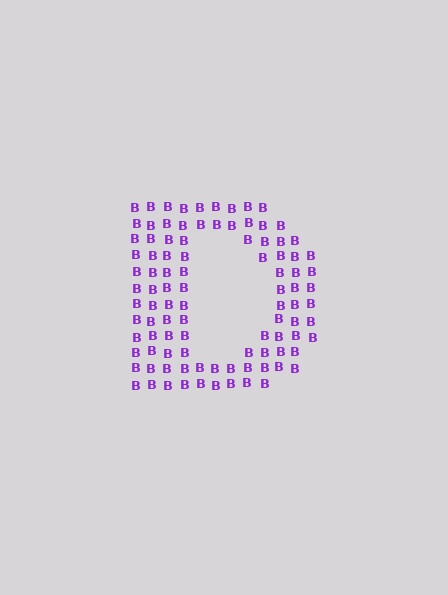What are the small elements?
The small elements are letter B's.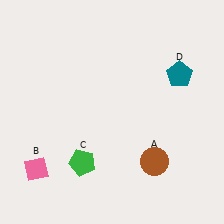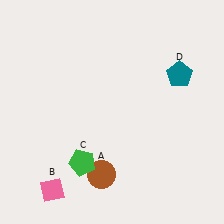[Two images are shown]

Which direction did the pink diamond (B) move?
The pink diamond (B) moved down.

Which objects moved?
The objects that moved are: the brown circle (A), the pink diamond (B).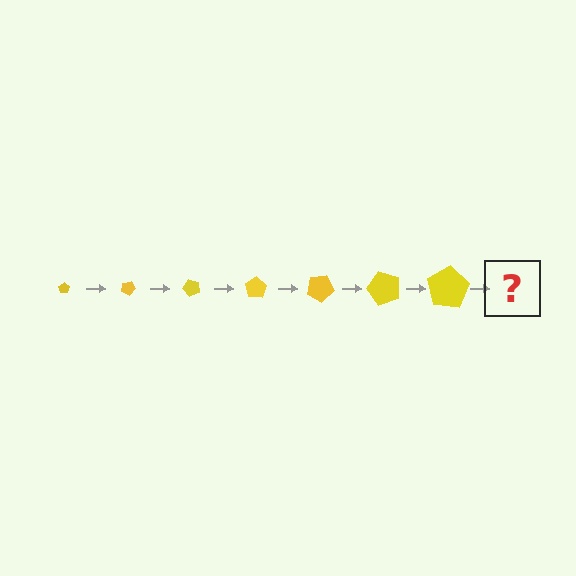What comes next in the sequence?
The next element should be a pentagon, larger than the previous one and rotated 175 degrees from the start.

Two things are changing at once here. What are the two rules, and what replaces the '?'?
The two rules are that the pentagon grows larger each step and it rotates 25 degrees each step. The '?' should be a pentagon, larger than the previous one and rotated 175 degrees from the start.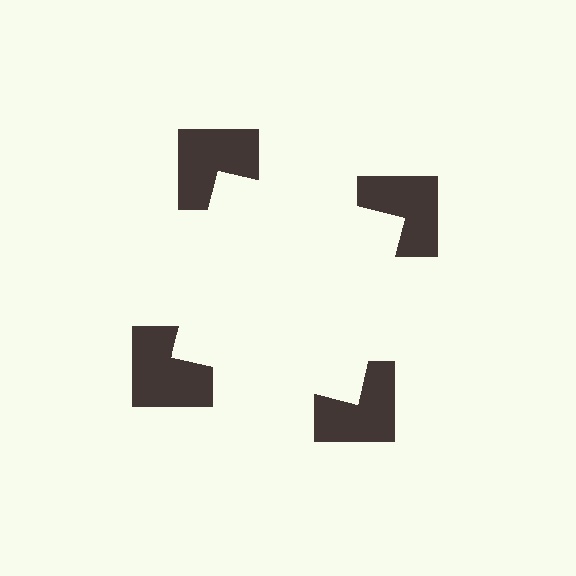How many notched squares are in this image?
There are 4 — one at each vertex of the illusory square.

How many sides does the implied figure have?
4 sides.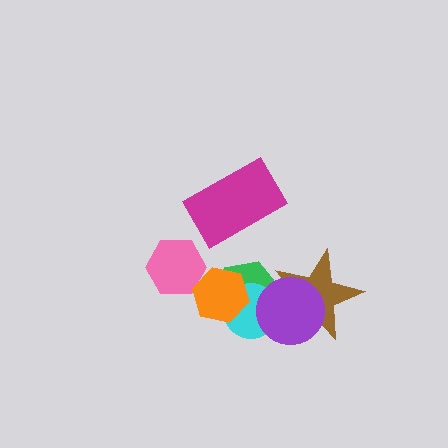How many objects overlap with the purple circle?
3 objects overlap with the purple circle.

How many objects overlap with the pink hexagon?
1 object overlaps with the pink hexagon.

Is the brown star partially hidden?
Yes, it is partially covered by another shape.